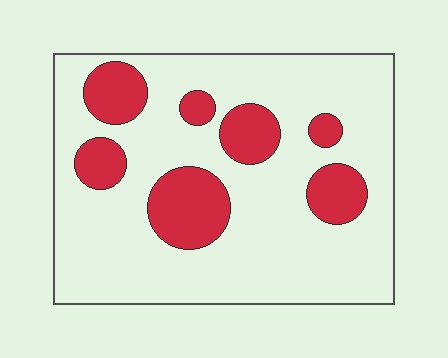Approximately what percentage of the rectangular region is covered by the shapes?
Approximately 20%.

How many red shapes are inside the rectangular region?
7.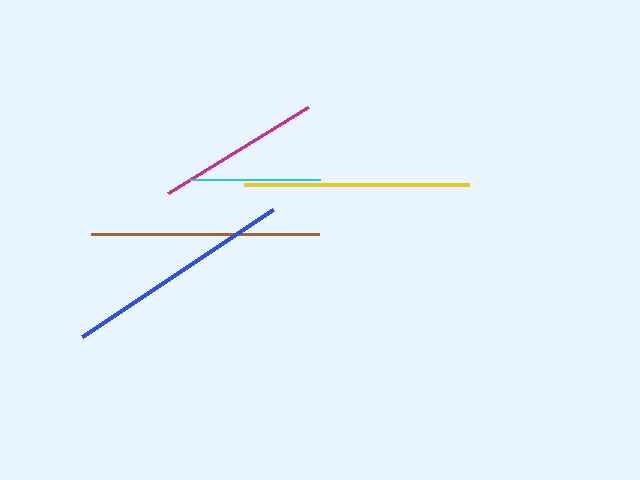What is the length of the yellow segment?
The yellow segment is approximately 225 pixels long.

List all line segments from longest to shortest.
From longest to shortest: blue, brown, yellow, magenta, cyan.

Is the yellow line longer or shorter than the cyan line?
The yellow line is longer than the cyan line.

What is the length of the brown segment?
The brown segment is approximately 227 pixels long.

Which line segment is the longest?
The blue line is the longest at approximately 230 pixels.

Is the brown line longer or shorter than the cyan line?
The brown line is longer than the cyan line.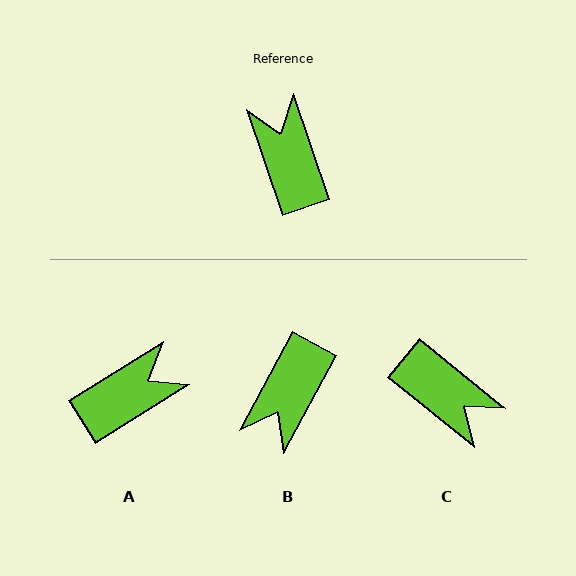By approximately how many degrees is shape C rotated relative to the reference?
Approximately 148 degrees clockwise.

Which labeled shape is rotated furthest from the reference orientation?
C, about 148 degrees away.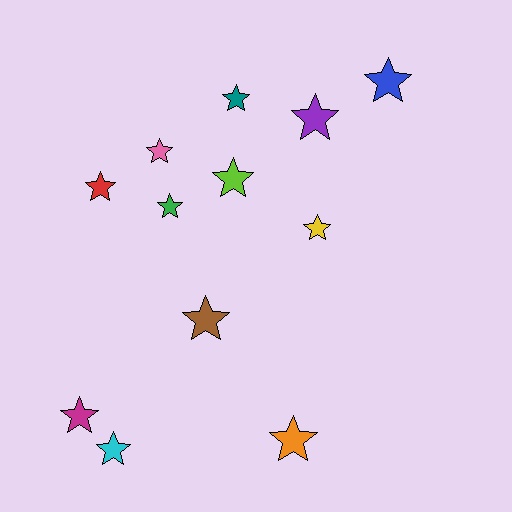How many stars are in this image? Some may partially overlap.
There are 12 stars.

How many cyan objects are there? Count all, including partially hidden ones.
There is 1 cyan object.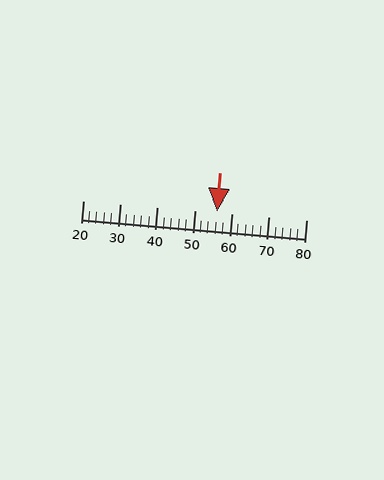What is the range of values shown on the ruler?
The ruler shows values from 20 to 80.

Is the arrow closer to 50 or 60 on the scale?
The arrow is closer to 60.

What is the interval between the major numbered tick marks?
The major tick marks are spaced 10 units apart.